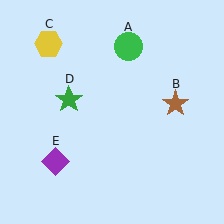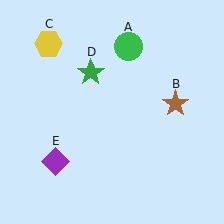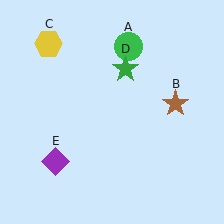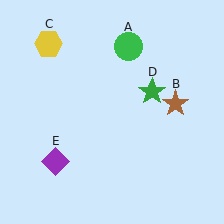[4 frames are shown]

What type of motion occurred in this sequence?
The green star (object D) rotated clockwise around the center of the scene.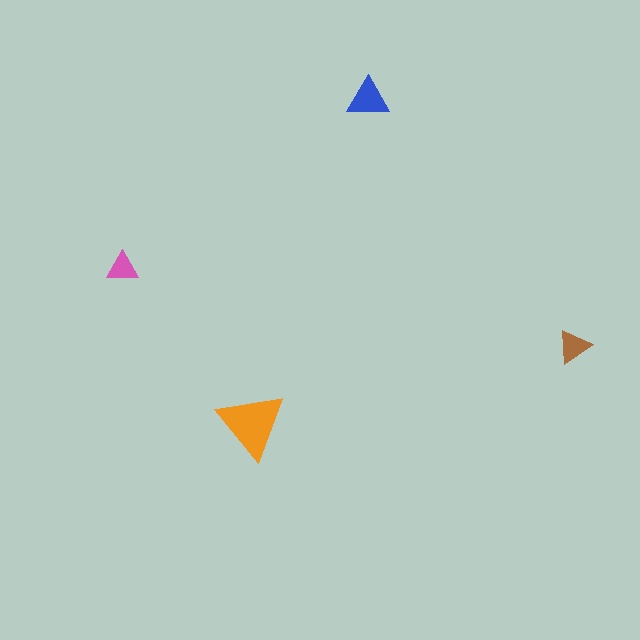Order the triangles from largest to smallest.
the orange one, the blue one, the brown one, the pink one.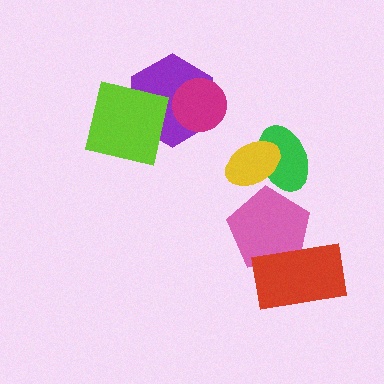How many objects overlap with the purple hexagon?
2 objects overlap with the purple hexagon.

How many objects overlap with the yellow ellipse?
1 object overlaps with the yellow ellipse.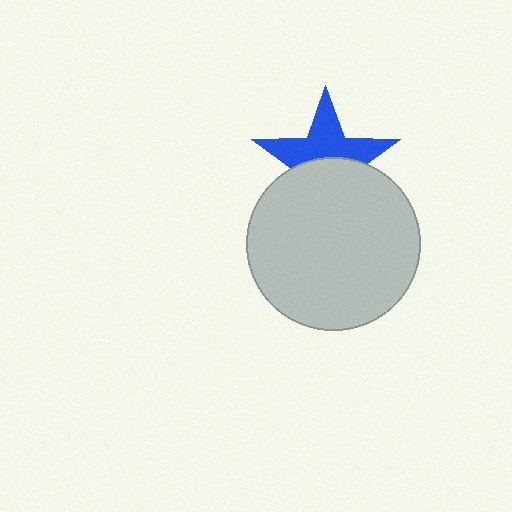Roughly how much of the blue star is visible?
About half of it is visible (roughly 51%).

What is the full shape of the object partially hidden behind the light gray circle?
The partially hidden object is a blue star.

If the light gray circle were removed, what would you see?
You would see the complete blue star.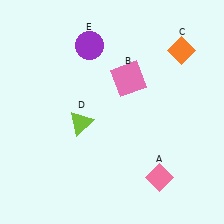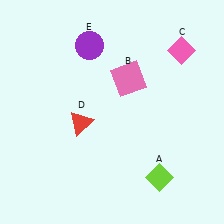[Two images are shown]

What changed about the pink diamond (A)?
In Image 1, A is pink. In Image 2, it changed to lime.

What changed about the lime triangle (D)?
In Image 1, D is lime. In Image 2, it changed to red.